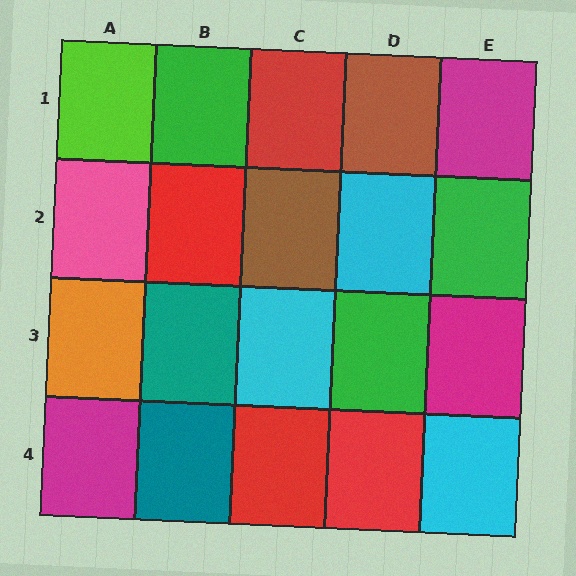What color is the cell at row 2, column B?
Red.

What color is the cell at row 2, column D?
Cyan.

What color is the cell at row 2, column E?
Green.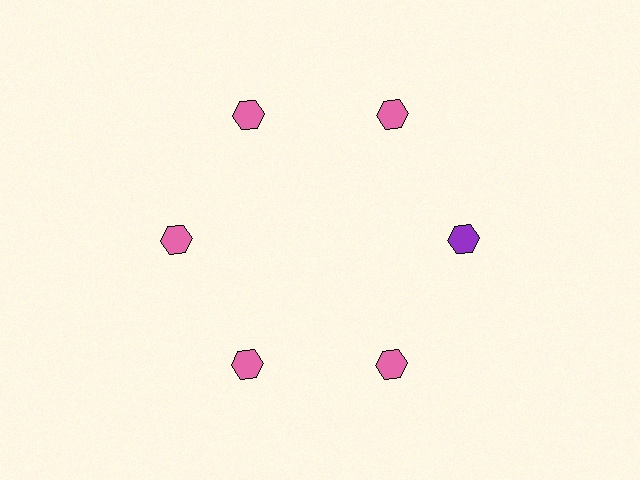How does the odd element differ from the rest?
It has a different color: purple instead of pink.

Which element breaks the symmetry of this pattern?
The purple hexagon at roughly the 3 o'clock position breaks the symmetry. All other shapes are pink hexagons.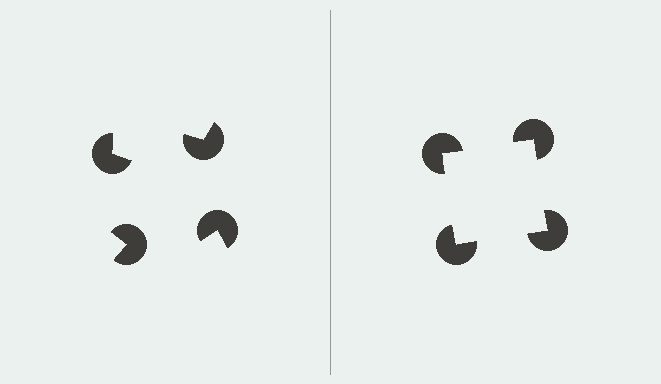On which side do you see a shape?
An illusory square appears on the right side. On the left side the wedge cuts are rotated, so no coherent shape forms.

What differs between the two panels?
The pac-man discs are positioned identically on both sides; only the wedge orientations differ. On the right they align to a square; on the left they are misaligned.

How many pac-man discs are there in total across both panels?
8 — 4 on each side.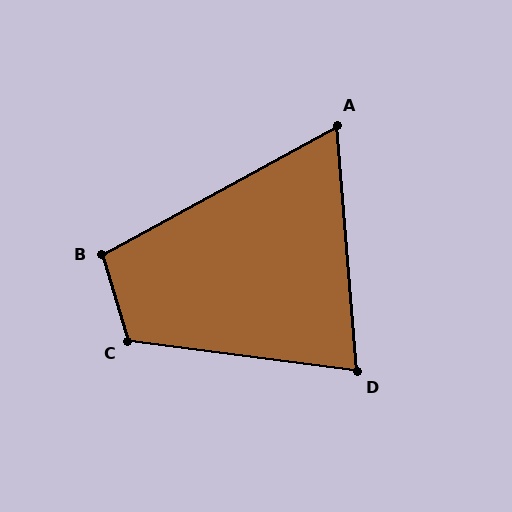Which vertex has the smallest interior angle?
A, at approximately 66 degrees.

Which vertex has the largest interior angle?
C, at approximately 114 degrees.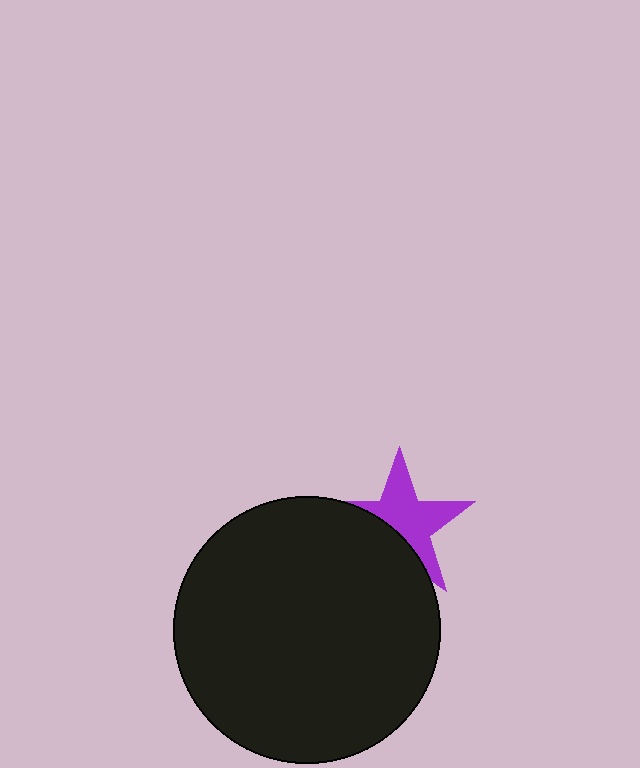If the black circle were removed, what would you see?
You would see the complete purple star.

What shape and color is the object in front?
The object in front is a black circle.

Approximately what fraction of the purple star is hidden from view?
Roughly 41% of the purple star is hidden behind the black circle.